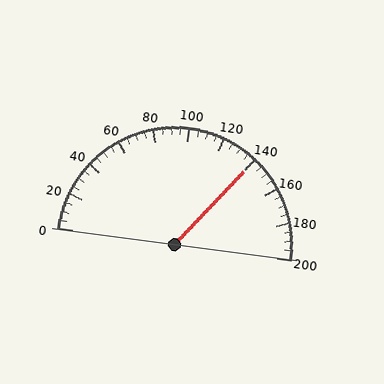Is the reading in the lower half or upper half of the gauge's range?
The reading is in the upper half of the range (0 to 200).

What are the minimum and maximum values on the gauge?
The gauge ranges from 0 to 200.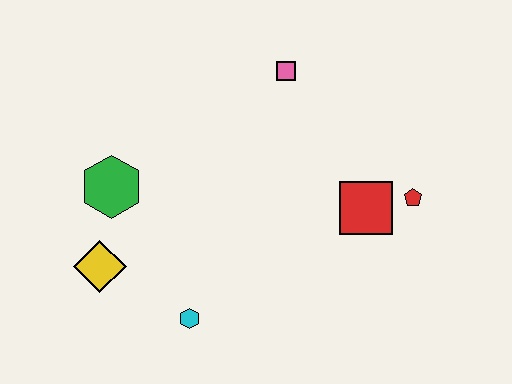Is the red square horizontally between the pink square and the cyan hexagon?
No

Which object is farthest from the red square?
The yellow diamond is farthest from the red square.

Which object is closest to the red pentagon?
The red square is closest to the red pentagon.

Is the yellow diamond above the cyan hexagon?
Yes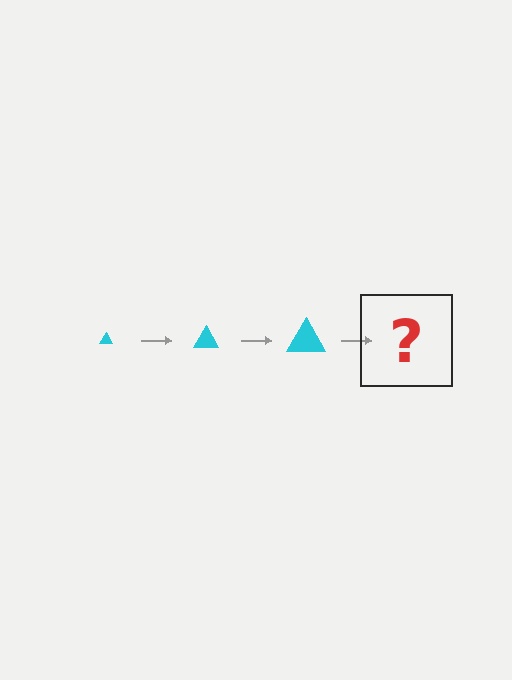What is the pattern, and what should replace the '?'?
The pattern is that the triangle gets progressively larger each step. The '?' should be a cyan triangle, larger than the previous one.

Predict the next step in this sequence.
The next step is a cyan triangle, larger than the previous one.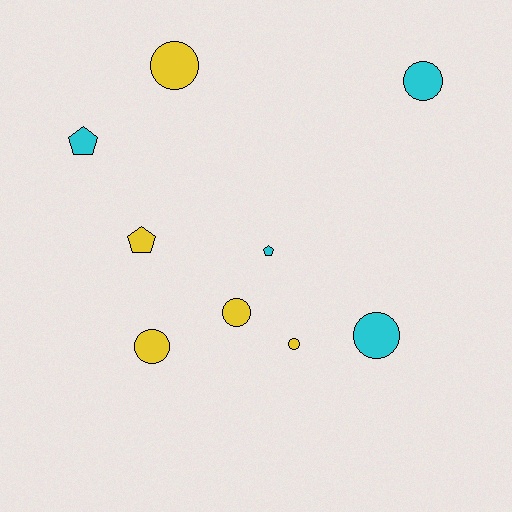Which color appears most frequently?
Yellow, with 5 objects.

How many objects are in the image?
There are 9 objects.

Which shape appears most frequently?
Circle, with 6 objects.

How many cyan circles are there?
There are 2 cyan circles.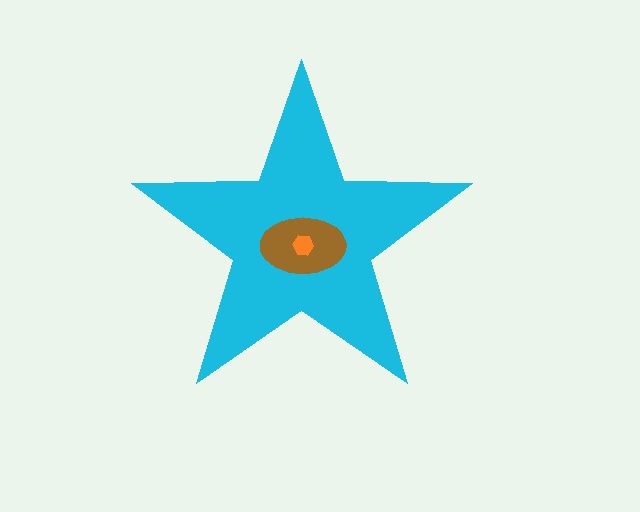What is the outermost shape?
The cyan star.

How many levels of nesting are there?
3.